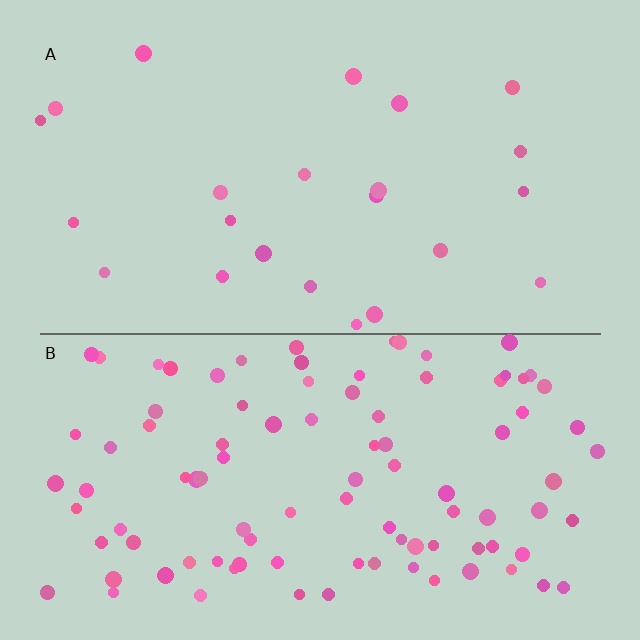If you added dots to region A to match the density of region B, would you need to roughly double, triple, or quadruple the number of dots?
Approximately quadruple.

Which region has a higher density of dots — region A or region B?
B (the bottom).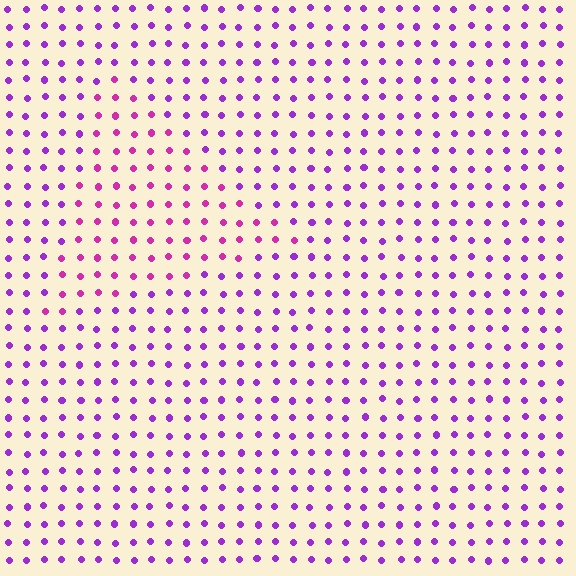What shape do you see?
I see a triangle.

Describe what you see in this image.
The image is filled with small purple elements in a uniform arrangement. A triangle-shaped region is visible where the elements are tinted to a slightly different hue, forming a subtle color boundary.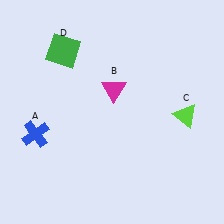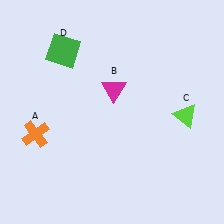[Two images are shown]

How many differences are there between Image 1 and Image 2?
There is 1 difference between the two images.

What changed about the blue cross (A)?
In Image 1, A is blue. In Image 2, it changed to orange.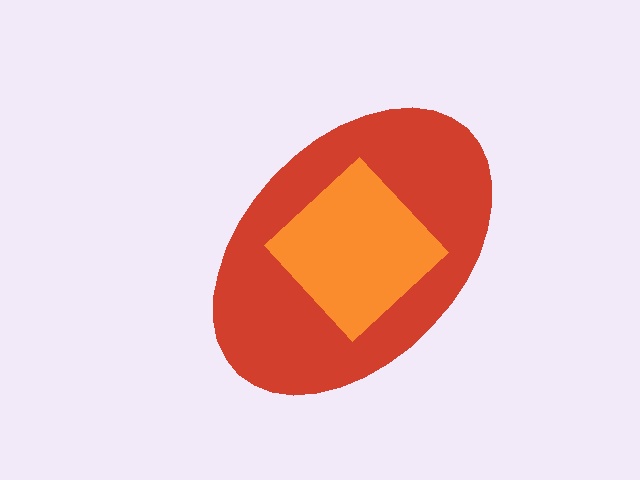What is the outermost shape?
The red ellipse.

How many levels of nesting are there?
2.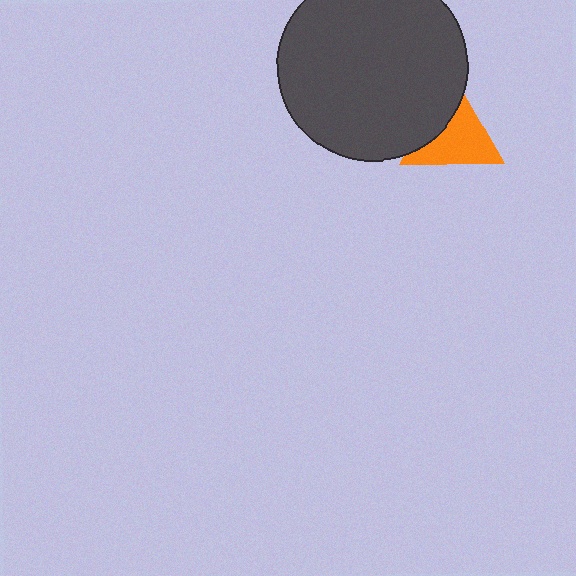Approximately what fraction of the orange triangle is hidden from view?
Roughly 34% of the orange triangle is hidden behind the dark gray circle.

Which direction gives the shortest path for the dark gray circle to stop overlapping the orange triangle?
Moving left gives the shortest separation.